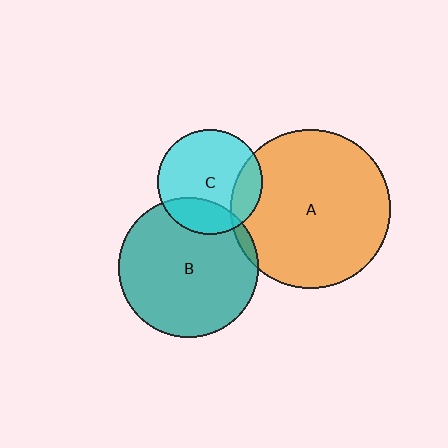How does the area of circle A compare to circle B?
Approximately 1.3 times.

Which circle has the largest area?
Circle A (orange).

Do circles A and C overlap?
Yes.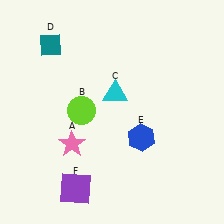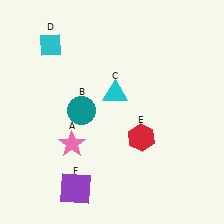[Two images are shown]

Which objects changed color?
B changed from lime to teal. D changed from teal to cyan. E changed from blue to red.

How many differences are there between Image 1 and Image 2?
There are 3 differences between the two images.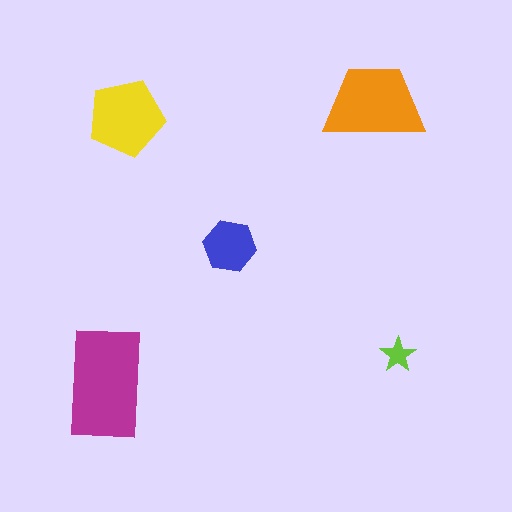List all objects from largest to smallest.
The magenta rectangle, the orange trapezoid, the yellow pentagon, the blue hexagon, the lime star.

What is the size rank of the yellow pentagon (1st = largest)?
3rd.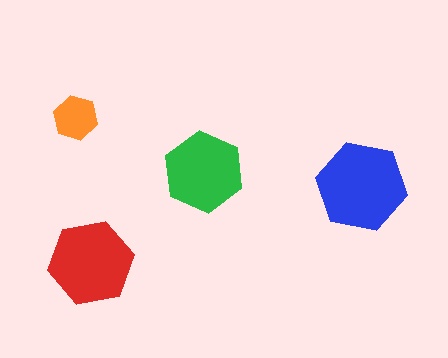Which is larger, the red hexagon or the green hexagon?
The red one.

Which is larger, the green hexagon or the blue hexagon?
The blue one.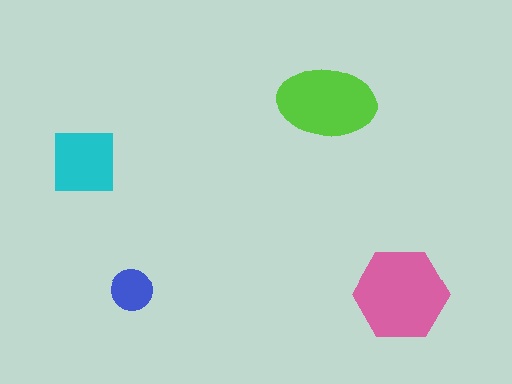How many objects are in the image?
There are 4 objects in the image.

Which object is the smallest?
The blue circle.